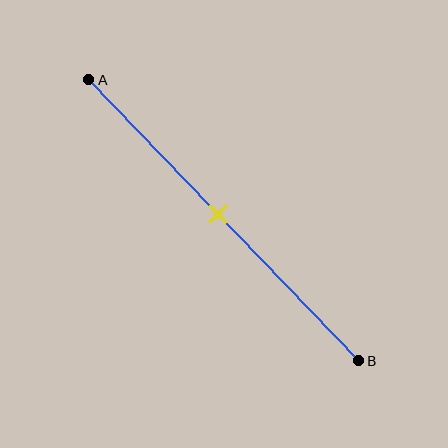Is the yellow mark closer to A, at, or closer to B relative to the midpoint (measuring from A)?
The yellow mark is approximately at the midpoint of segment AB.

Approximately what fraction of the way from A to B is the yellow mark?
The yellow mark is approximately 50% of the way from A to B.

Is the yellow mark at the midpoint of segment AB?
Yes, the mark is approximately at the midpoint.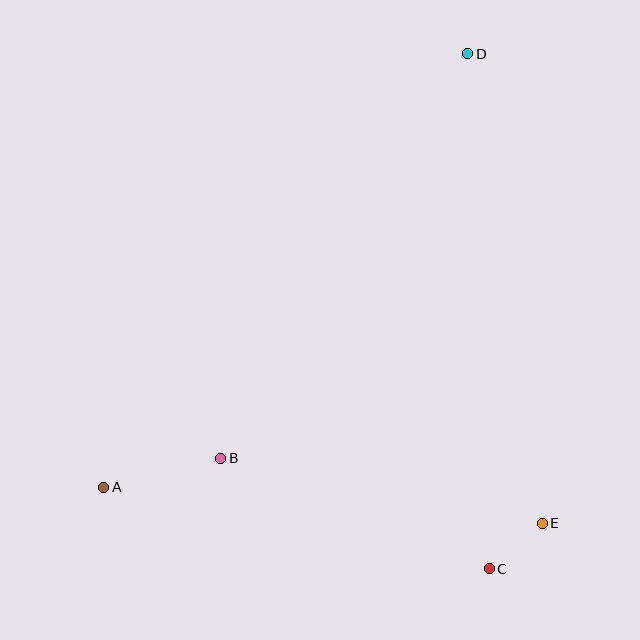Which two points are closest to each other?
Points C and E are closest to each other.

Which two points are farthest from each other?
Points A and D are farthest from each other.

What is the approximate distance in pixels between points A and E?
The distance between A and E is approximately 440 pixels.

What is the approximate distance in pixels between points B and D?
The distance between B and D is approximately 474 pixels.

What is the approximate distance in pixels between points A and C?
The distance between A and C is approximately 394 pixels.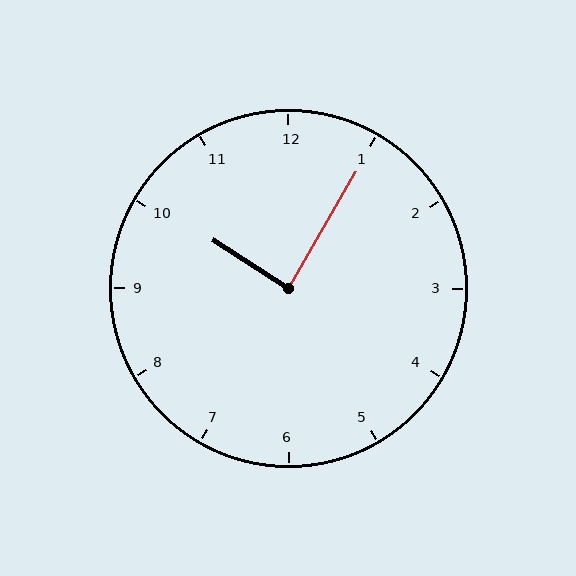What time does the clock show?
10:05.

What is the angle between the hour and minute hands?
Approximately 88 degrees.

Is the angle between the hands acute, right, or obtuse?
It is right.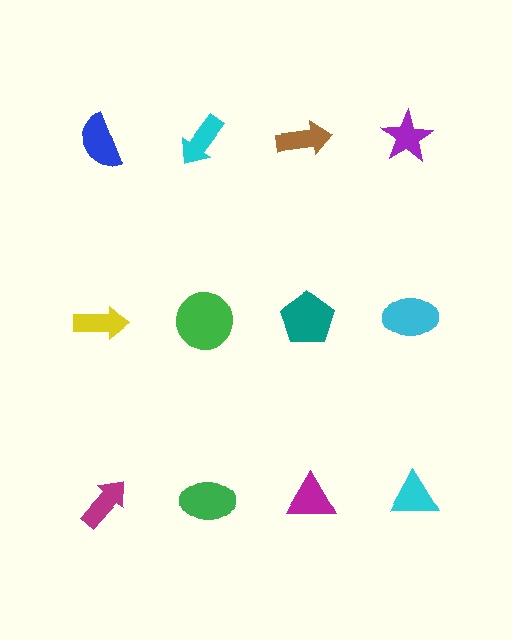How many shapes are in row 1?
4 shapes.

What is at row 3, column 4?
A cyan triangle.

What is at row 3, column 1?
A magenta arrow.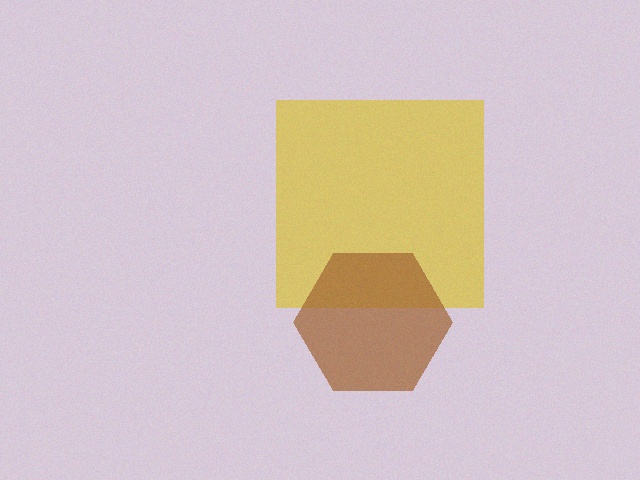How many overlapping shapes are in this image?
There are 2 overlapping shapes in the image.